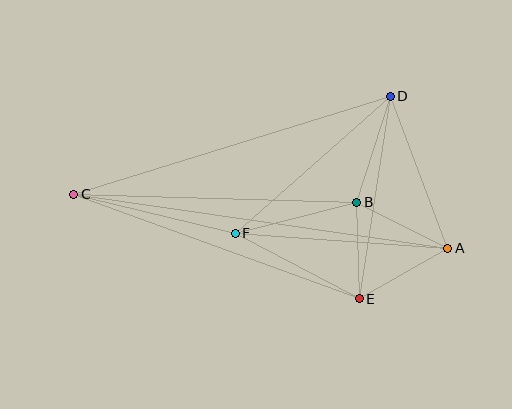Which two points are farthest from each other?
Points A and C are farthest from each other.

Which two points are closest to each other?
Points B and E are closest to each other.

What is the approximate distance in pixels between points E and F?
The distance between E and F is approximately 140 pixels.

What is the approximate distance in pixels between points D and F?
The distance between D and F is approximately 207 pixels.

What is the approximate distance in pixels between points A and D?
The distance between A and D is approximately 162 pixels.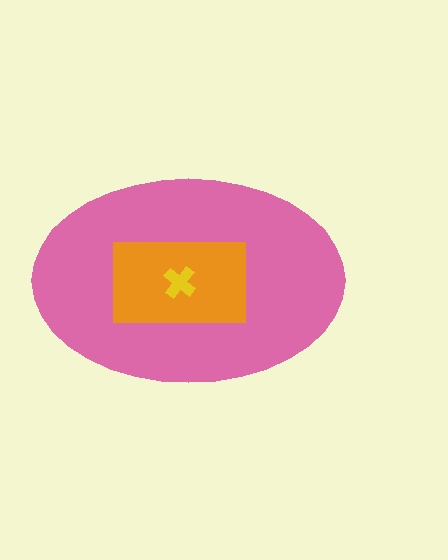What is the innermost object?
The yellow cross.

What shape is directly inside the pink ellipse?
The orange rectangle.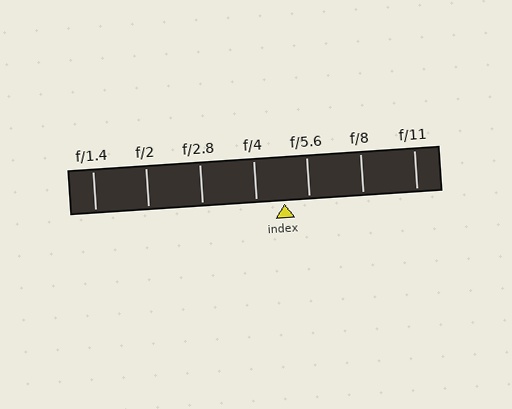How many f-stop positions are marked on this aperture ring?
There are 7 f-stop positions marked.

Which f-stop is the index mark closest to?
The index mark is closest to f/5.6.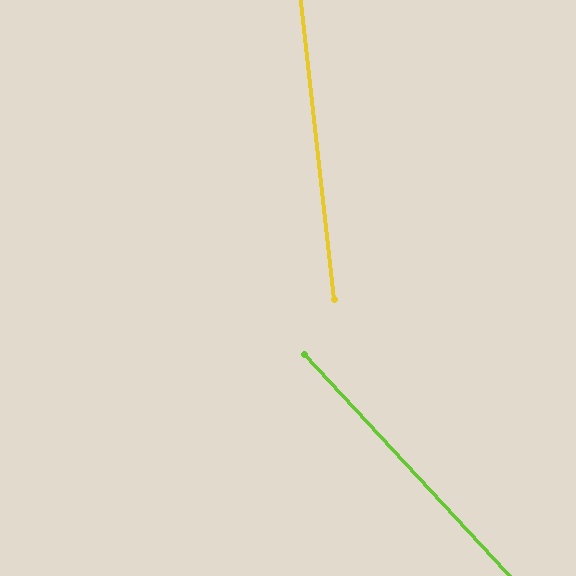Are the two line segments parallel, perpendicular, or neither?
Neither parallel nor perpendicular — they differ by about 37°.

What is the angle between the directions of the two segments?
Approximately 37 degrees.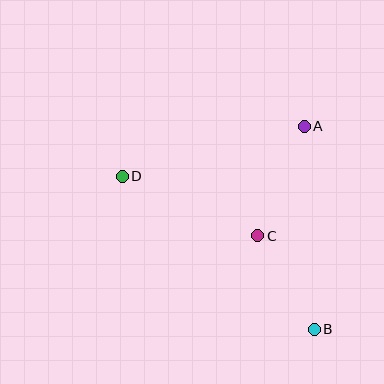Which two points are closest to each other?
Points B and C are closest to each other.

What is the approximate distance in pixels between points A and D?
The distance between A and D is approximately 189 pixels.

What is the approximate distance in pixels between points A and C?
The distance between A and C is approximately 119 pixels.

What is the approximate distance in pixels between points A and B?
The distance between A and B is approximately 203 pixels.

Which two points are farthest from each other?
Points B and D are farthest from each other.